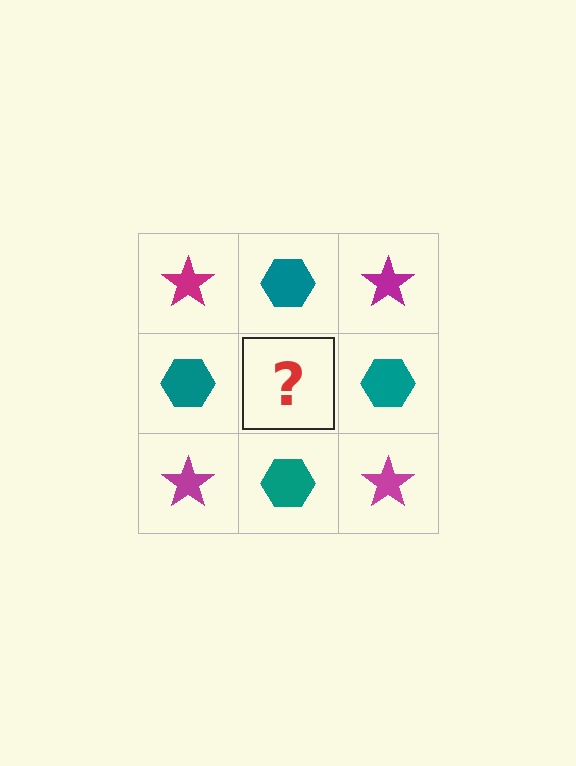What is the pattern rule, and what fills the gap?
The rule is that it alternates magenta star and teal hexagon in a checkerboard pattern. The gap should be filled with a magenta star.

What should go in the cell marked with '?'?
The missing cell should contain a magenta star.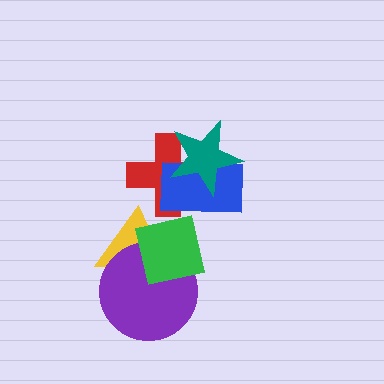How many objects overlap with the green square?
3 objects overlap with the green square.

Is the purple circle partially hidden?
Yes, it is partially covered by another shape.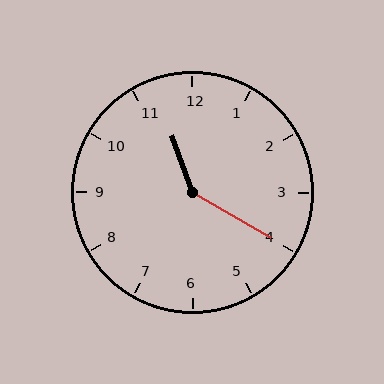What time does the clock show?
11:20.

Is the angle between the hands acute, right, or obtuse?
It is obtuse.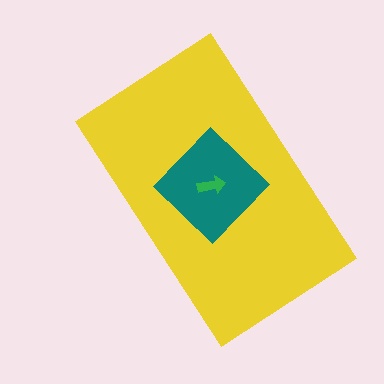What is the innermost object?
The green arrow.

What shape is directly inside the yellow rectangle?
The teal diamond.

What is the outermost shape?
The yellow rectangle.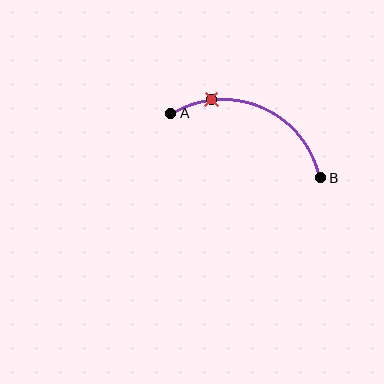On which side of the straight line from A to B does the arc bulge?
The arc bulges above the straight line connecting A and B.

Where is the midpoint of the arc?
The arc midpoint is the point on the curve farthest from the straight line joining A and B. It sits above that line.